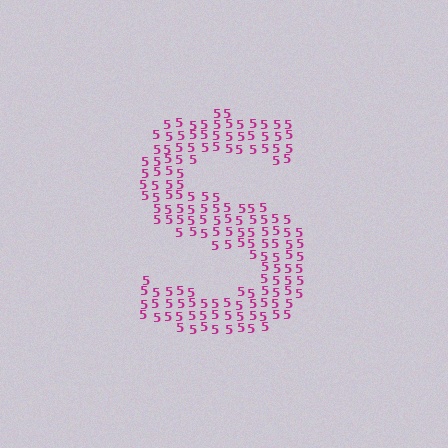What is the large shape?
The large shape is the letter S.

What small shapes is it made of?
It is made of small digit 5's.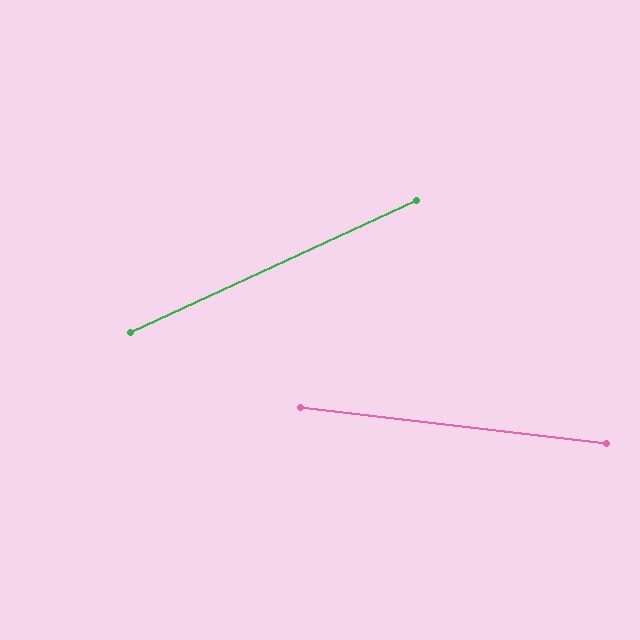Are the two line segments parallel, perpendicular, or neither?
Neither parallel nor perpendicular — they differ by about 31°.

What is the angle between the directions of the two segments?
Approximately 31 degrees.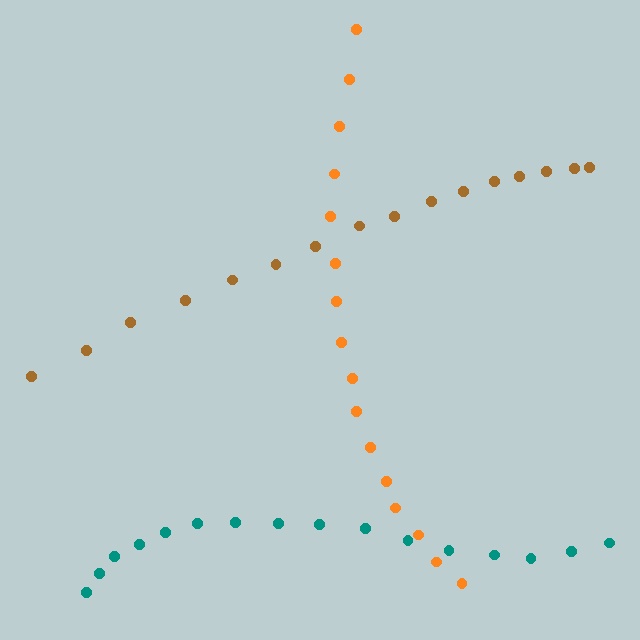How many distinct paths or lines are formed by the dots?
There are 3 distinct paths.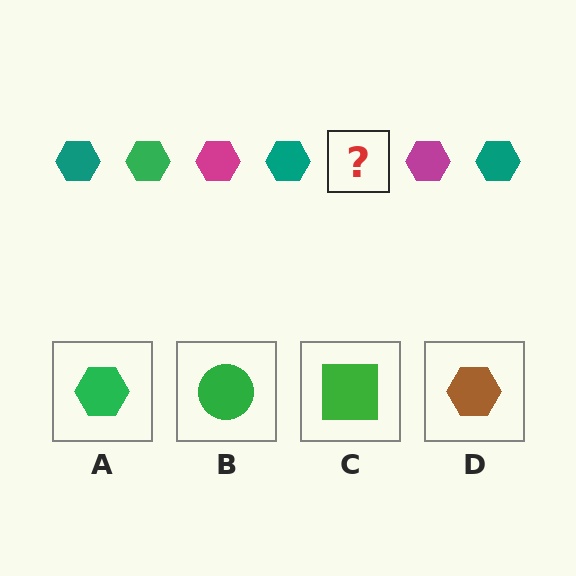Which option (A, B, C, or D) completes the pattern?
A.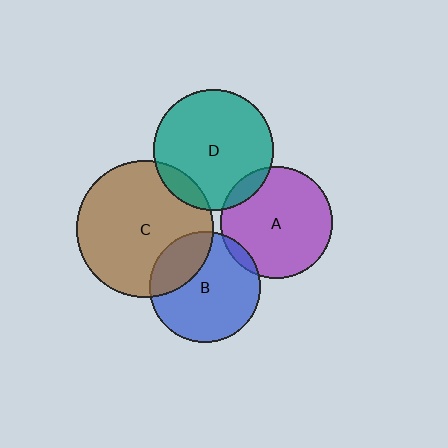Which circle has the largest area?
Circle C (brown).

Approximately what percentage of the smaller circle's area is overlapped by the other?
Approximately 5%.